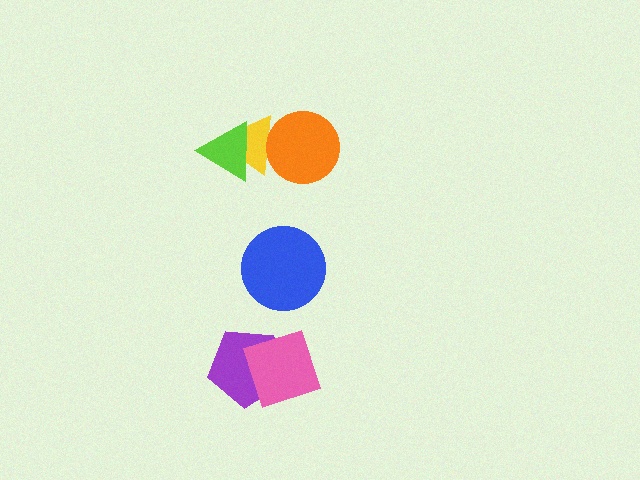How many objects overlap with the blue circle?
0 objects overlap with the blue circle.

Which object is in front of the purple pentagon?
The pink square is in front of the purple pentagon.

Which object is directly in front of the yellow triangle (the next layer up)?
The lime triangle is directly in front of the yellow triangle.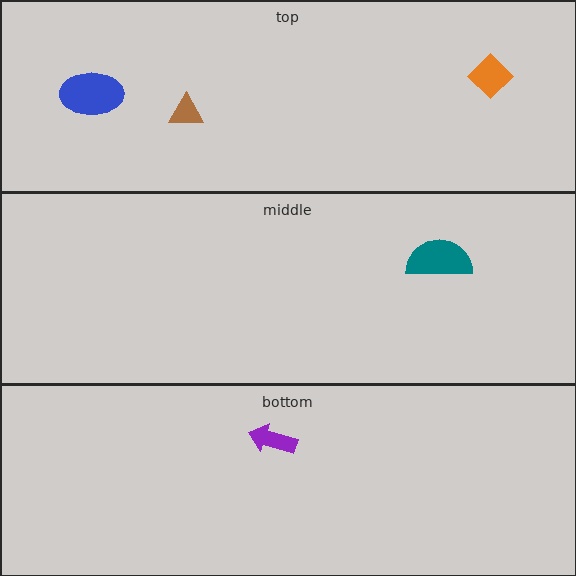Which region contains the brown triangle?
The top region.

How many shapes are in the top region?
3.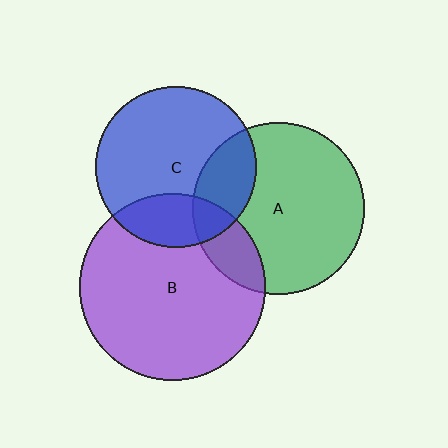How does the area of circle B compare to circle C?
Approximately 1.3 times.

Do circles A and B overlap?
Yes.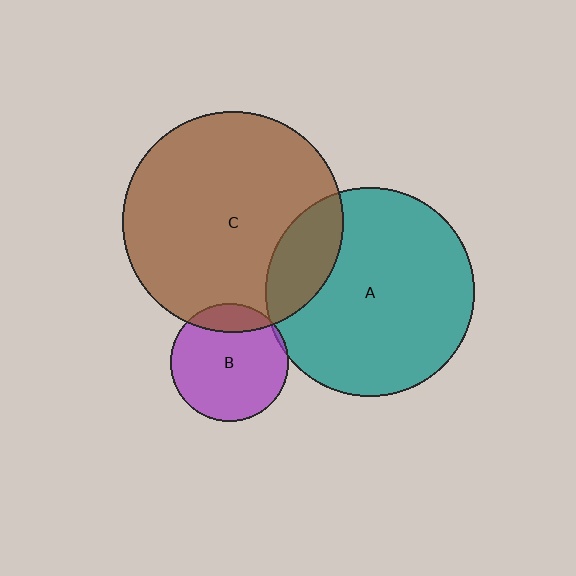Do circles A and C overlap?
Yes.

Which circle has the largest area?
Circle C (brown).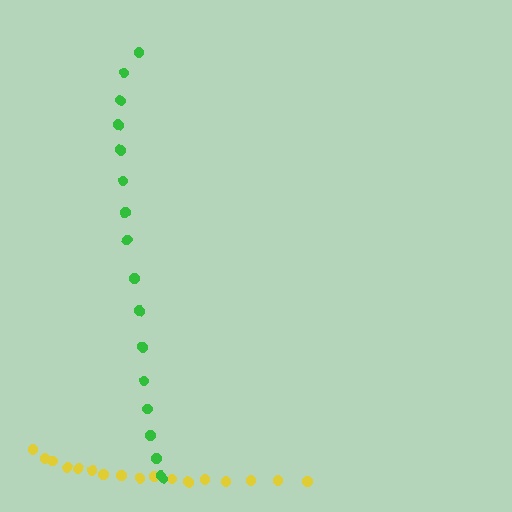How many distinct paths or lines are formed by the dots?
There are 2 distinct paths.